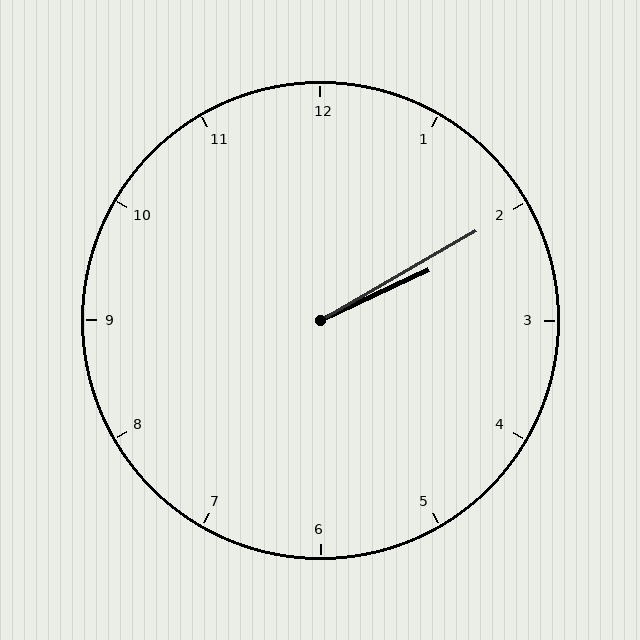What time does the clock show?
2:10.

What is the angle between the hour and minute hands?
Approximately 5 degrees.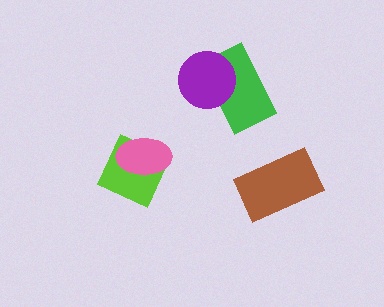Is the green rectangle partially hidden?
Yes, it is partially covered by another shape.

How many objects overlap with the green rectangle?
1 object overlaps with the green rectangle.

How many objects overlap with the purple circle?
1 object overlaps with the purple circle.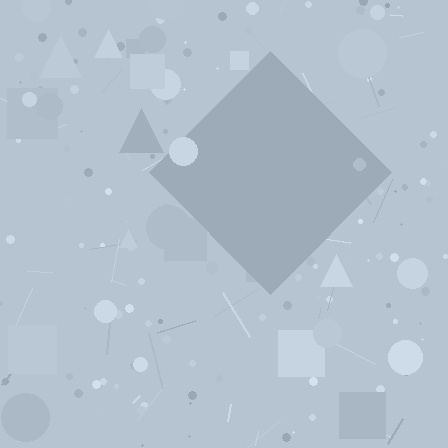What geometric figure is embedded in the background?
A diamond is embedded in the background.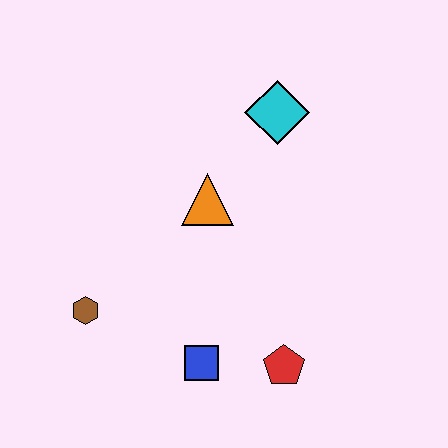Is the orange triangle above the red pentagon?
Yes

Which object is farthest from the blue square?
The cyan diamond is farthest from the blue square.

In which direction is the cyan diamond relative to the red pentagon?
The cyan diamond is above the red pentagon.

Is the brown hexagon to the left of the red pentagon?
Yes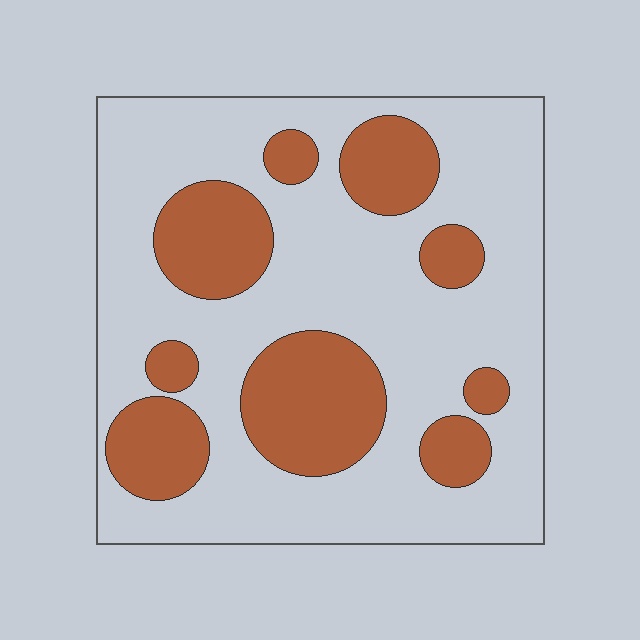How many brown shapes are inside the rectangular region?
9.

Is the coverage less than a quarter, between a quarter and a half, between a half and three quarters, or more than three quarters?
Between a quarter and a half.